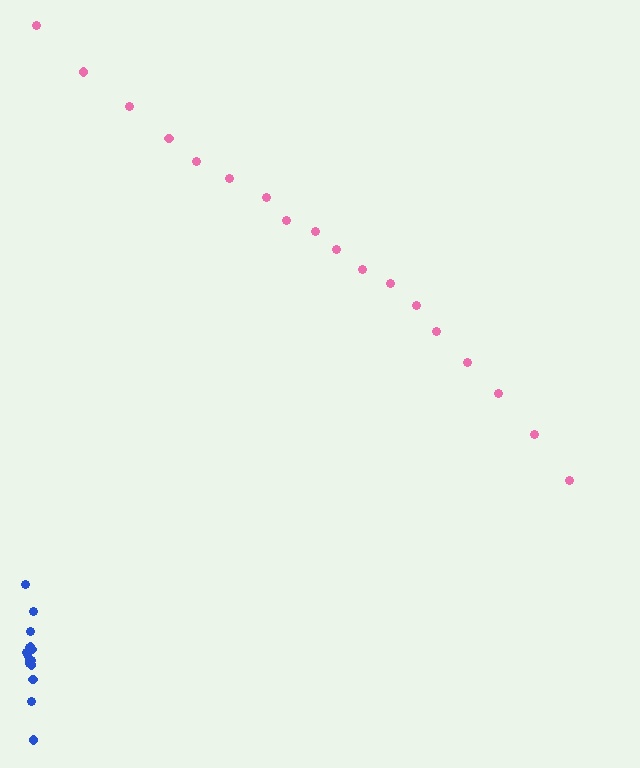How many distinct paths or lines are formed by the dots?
There are 2 distinct paths.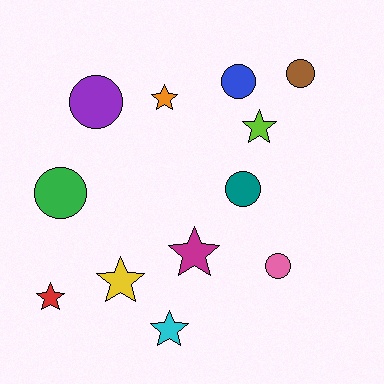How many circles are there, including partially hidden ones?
There are 6 circles.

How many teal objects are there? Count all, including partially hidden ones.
There is 1 teal object.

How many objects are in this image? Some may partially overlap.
There are 12 objects.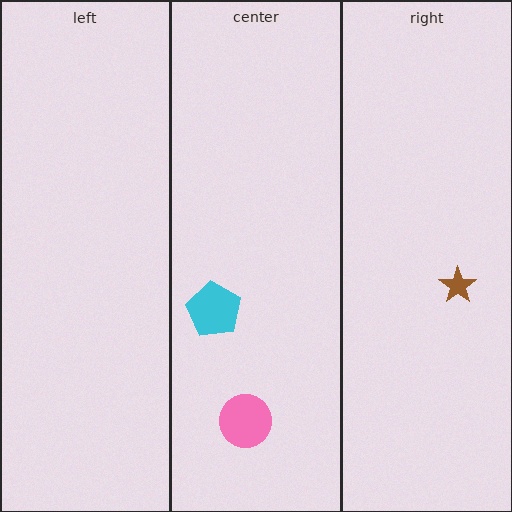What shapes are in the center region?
The pink circle, the cyan pentagon.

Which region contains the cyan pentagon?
The center region.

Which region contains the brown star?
The right region.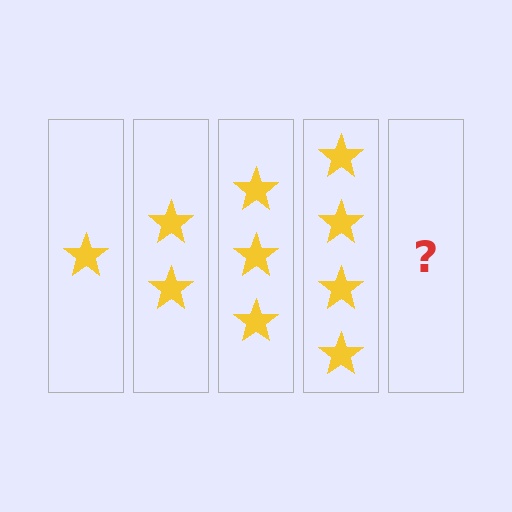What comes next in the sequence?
The next element should be 5 stars.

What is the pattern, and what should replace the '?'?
The pattern is that each step adds one more star. The '?' should be 5 stars.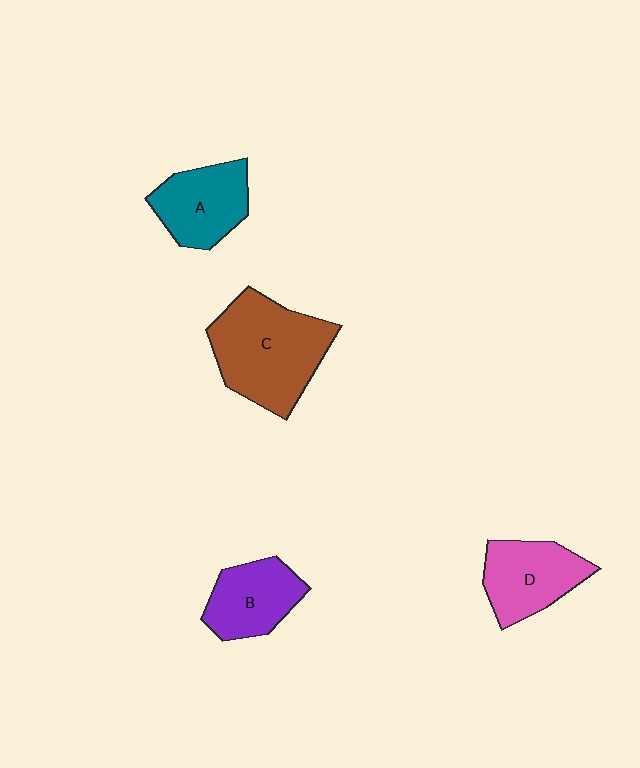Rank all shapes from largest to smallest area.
From largest to smallest: C (brown), D (pink), A (teal), B (purple).